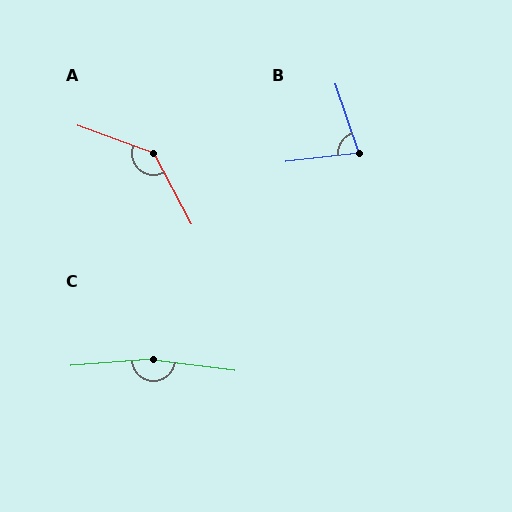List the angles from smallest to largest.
B (78°), A (138°), C (168°).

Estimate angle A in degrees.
Approximately 138 degrees.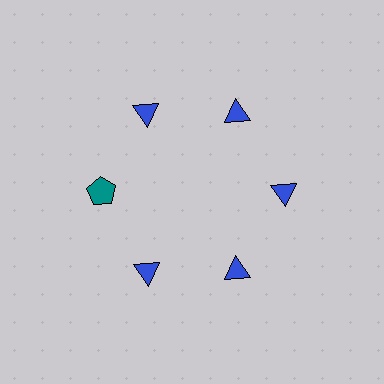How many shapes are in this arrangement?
There are 6 shapes arranged in a ring pattern.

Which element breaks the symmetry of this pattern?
The teal pentagon at roughly the 9 o'clock position breaks the symmetry. All other shapes are blue triangles.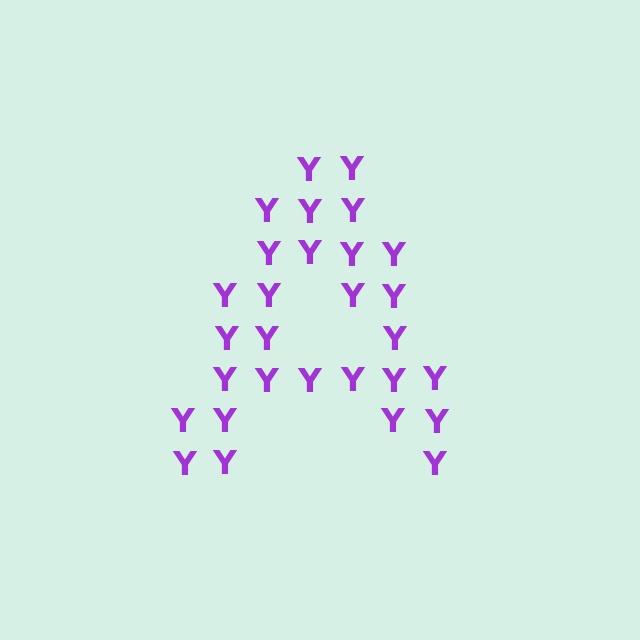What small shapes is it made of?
It is made of small letter Y's.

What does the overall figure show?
The overall figure shows the letter A.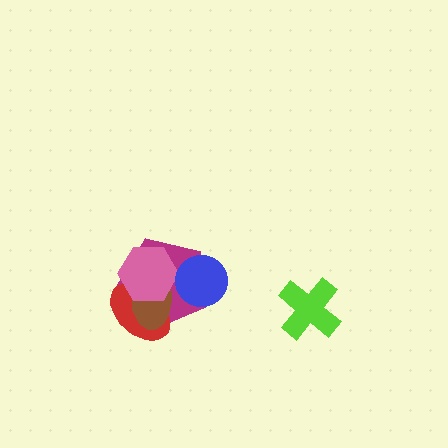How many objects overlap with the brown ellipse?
3 objects overlap with the brown ellipse.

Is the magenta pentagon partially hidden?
Yes, it is partially covered by another shape.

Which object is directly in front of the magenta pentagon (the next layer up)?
The red ellipse is directly in front of the magenta pentagon.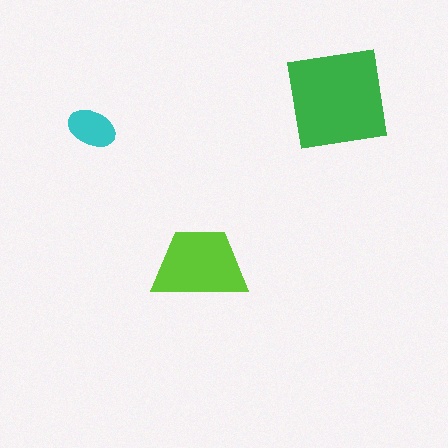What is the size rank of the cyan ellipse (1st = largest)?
3rd.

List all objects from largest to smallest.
The green square, the lime trapezoid, the cyan ellipse.